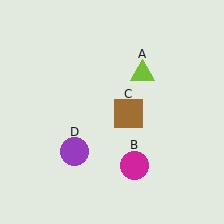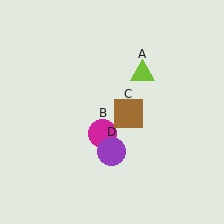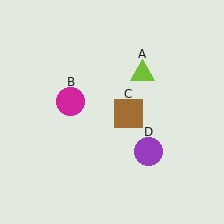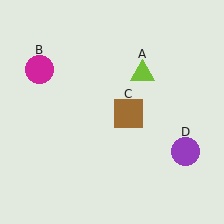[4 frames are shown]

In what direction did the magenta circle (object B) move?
The magenta circle (object B) moved up and to the left.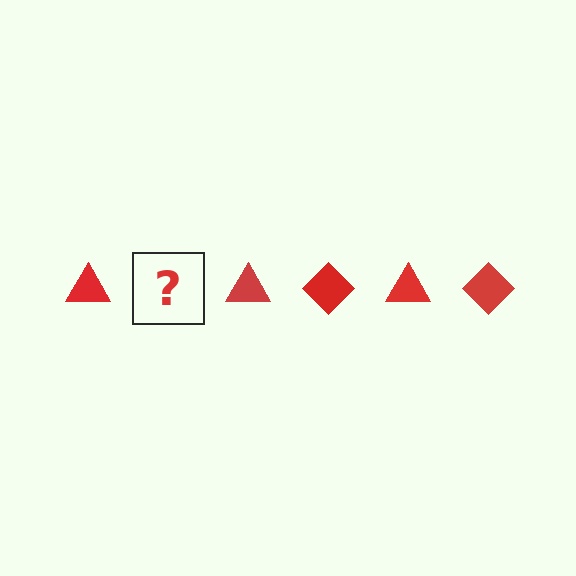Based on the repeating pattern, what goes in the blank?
The blank should be a red diamond.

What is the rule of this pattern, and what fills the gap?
The rule is that the pattern cycles through triangle, diamond shapes in red. The gap should be filled with a red diamond.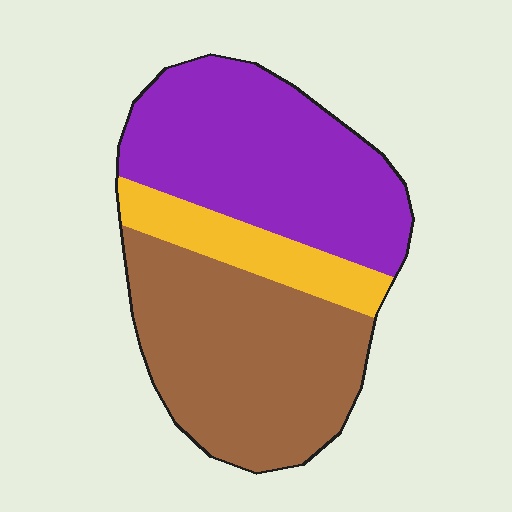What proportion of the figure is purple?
Purple takes up between a third and a half of the figure.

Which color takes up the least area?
Yellow, at roughly 15%.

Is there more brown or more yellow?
Brown.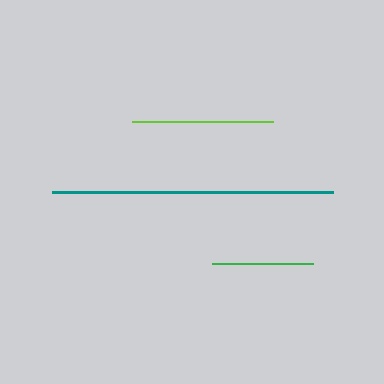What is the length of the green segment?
The green segment is approximately 101 pixels long.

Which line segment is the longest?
The teal line is the longest at approximately 281 pixels.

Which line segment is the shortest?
The green line is the shortest at approximately 101 pixels.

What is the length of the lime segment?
The lime segment is approximately 141 pixels long.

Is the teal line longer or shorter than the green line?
The teal line is longer than the green line.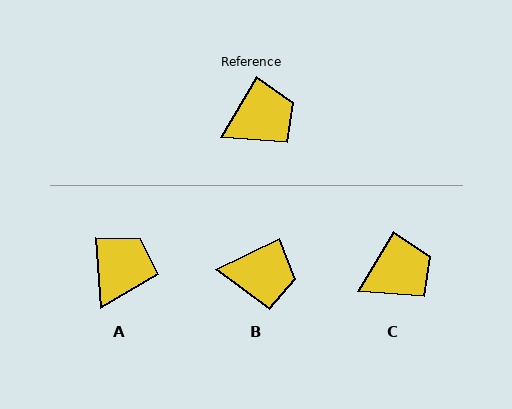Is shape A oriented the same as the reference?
No, it is off by about 34 degrees.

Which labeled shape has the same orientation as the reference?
C.